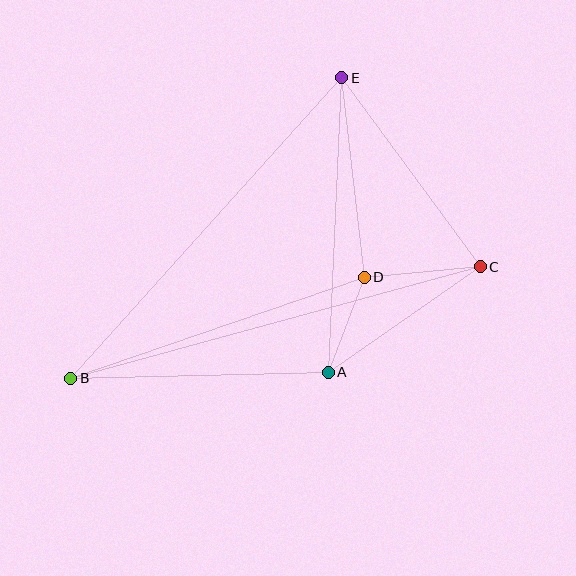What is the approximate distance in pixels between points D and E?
The distance between D and E is approximately 200 pixels.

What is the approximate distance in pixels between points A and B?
The distance between A and B is approximately 258 pixels.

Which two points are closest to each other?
Points A and D are closest to each other.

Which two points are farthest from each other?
Points B and C are farthest from each other.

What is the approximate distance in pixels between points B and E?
The distance between B and E is approximately 404 pixels.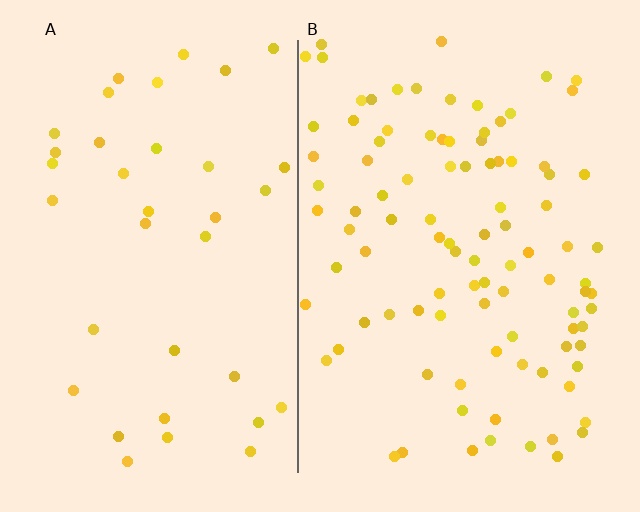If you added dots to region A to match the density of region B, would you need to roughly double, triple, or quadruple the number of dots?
Approximately triple.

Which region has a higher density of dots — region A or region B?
B (the right).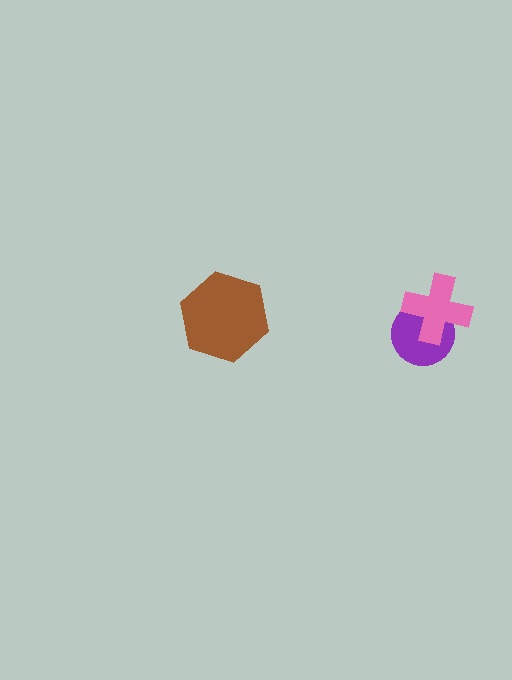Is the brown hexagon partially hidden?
No, no other shape covers it.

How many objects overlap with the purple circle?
1 object overlaps with the purple circle.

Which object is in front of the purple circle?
The pink cross is in front of the purple circle.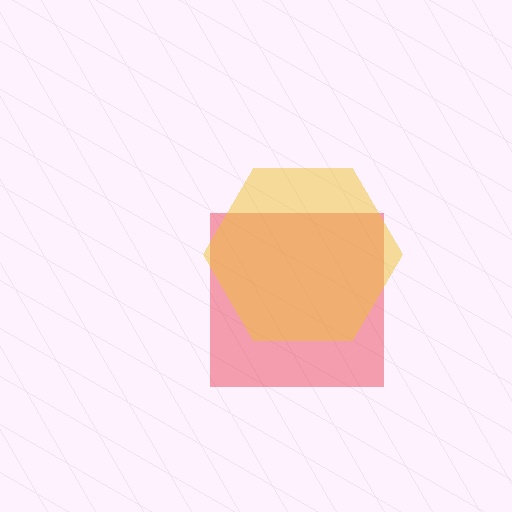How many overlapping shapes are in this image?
There are 2 overlapping shapes in the image.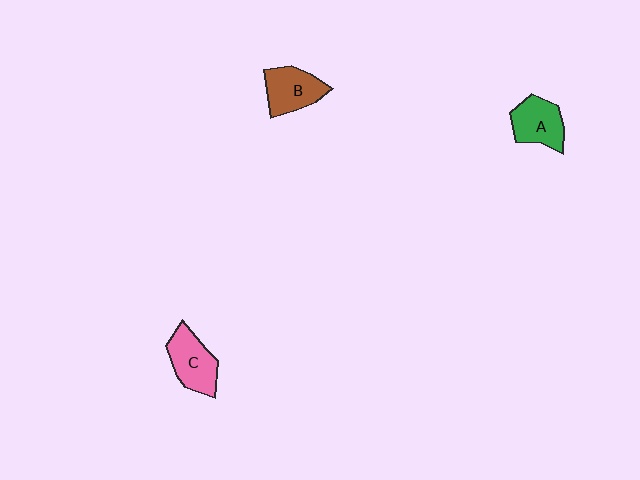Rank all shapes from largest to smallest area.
From largest to smallest: C (pink), B (brown), A (green).